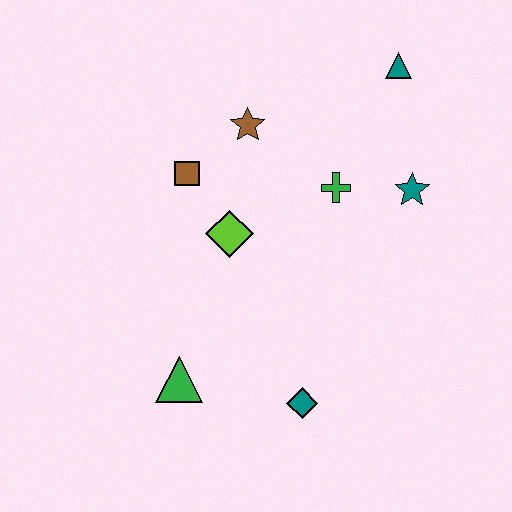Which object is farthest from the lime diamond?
The teal triangle is farthest from the lime diamond.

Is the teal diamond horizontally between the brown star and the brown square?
No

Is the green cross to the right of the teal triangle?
No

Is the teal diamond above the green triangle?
No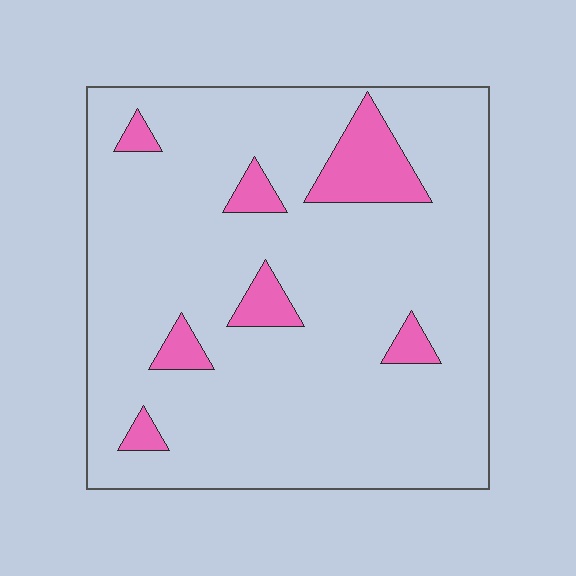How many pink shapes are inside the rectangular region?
7.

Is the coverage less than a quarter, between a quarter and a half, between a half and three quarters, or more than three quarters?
Less than a quarter.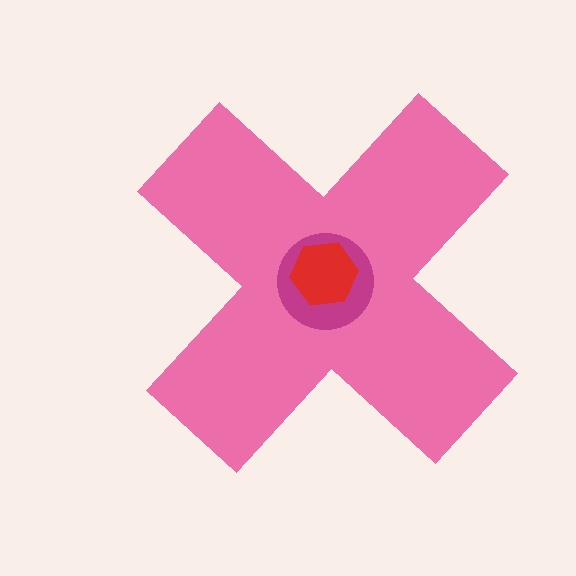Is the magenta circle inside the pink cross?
Yes.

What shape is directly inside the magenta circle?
The red hexagon.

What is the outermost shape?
The pink cross.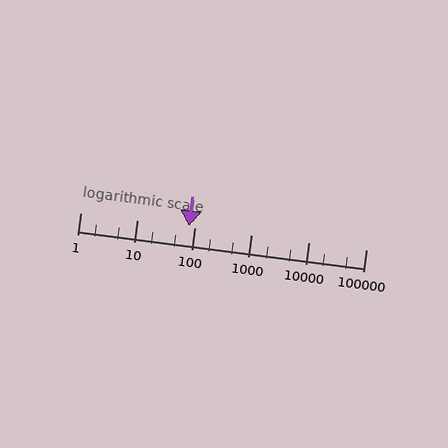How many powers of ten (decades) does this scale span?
The scale spans 5 decades, from 1 to 100000.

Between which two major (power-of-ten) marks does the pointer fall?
The pointer is between 10 and 100.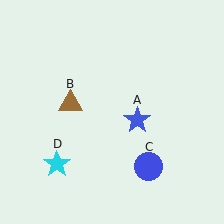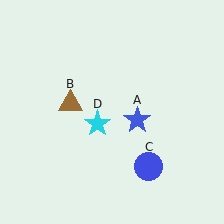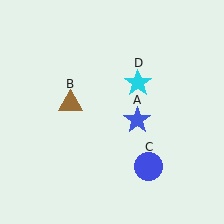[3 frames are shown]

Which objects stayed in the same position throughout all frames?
Blue star (object A) and brown triangle (object B) and blue circle (object C) remained stationary.